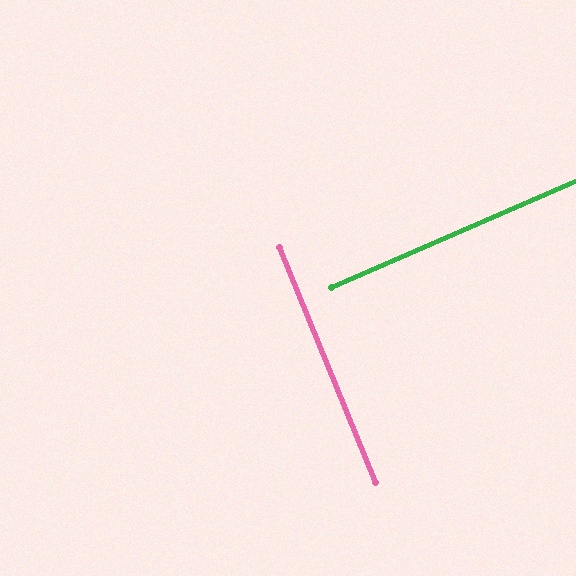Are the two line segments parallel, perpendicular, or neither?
Perpendicular — they meet at approximately 89°.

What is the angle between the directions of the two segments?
Approximately 89 degrees.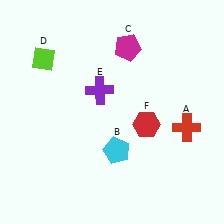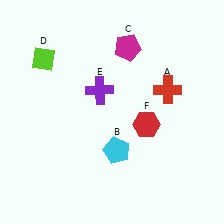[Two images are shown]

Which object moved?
The red cross (A) moved up.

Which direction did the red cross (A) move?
The red cross (A) moved up.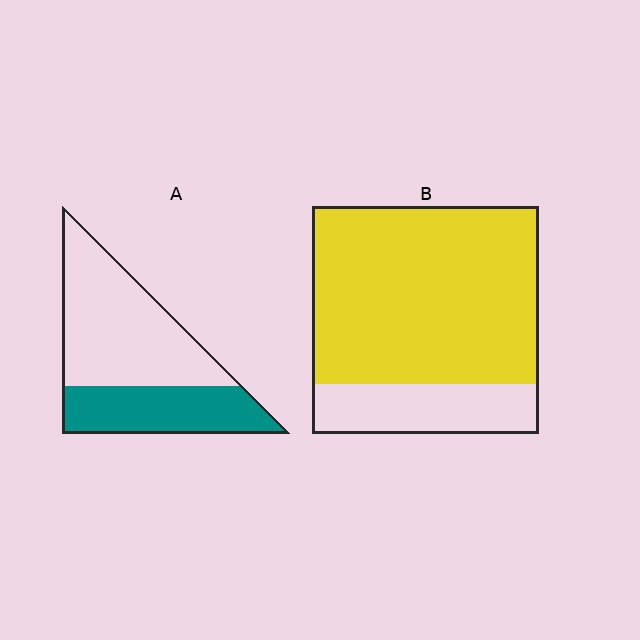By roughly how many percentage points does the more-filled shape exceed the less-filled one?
By roughly 40 percentage points (B over A).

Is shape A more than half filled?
No.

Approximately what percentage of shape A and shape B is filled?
A is approximately 40% and B is approximately 80%.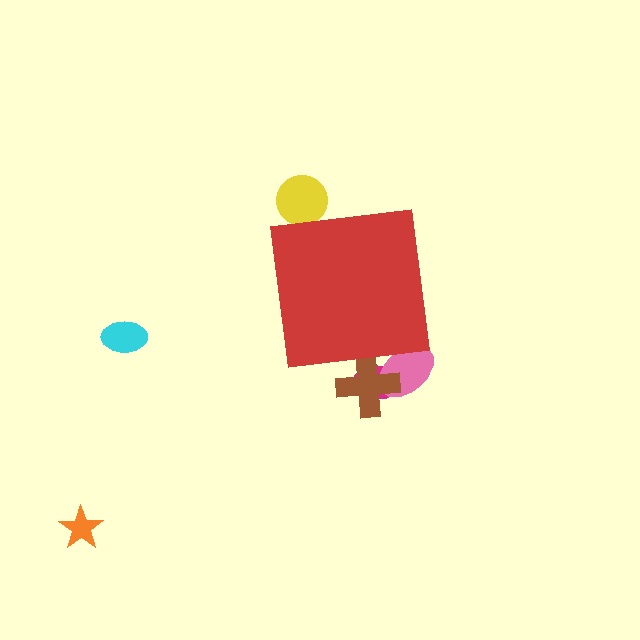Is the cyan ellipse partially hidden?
No, the cyan ellipse is fully visible.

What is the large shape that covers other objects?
A red square.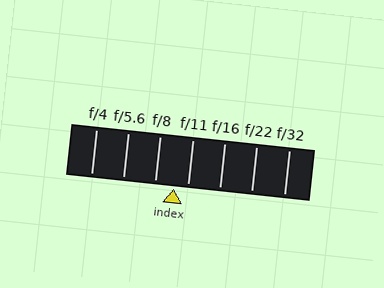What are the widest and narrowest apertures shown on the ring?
The widest aperture shown is f/4 and the narrowest is f/32.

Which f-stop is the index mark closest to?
The index mark is closest to f/11.